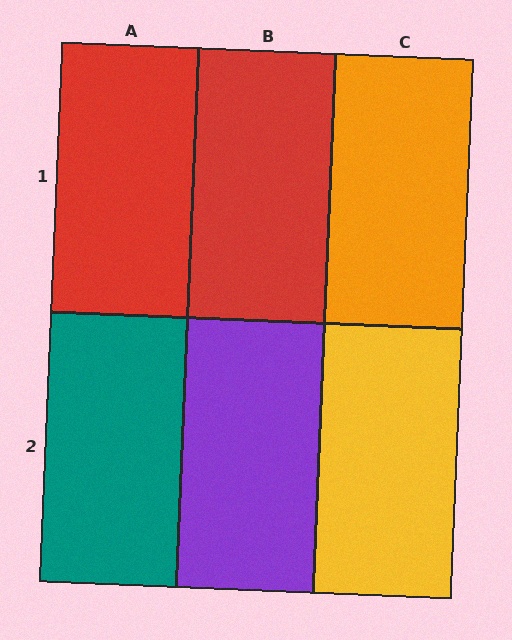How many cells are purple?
1 cell is purple.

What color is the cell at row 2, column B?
Purple.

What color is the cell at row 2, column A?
Teal.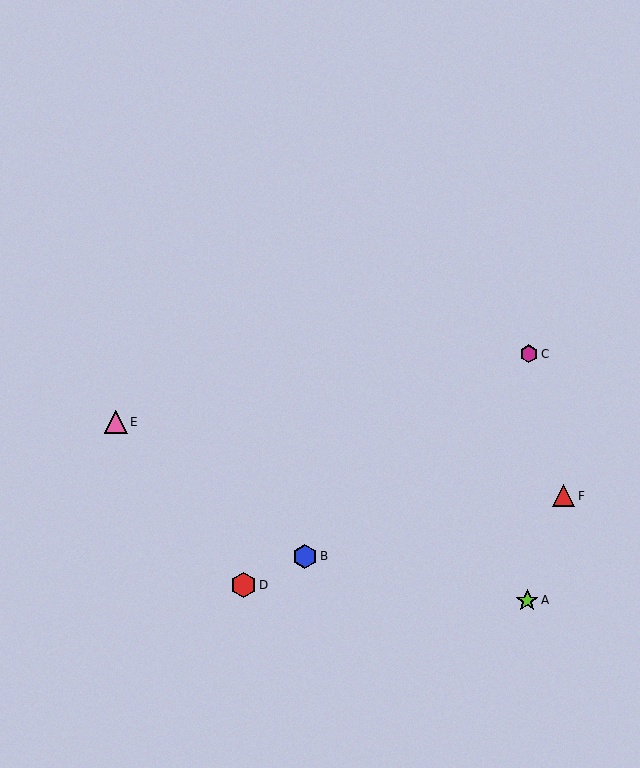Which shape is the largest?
The blue hexagon (labeled B) is the largest.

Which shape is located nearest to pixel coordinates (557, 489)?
The red triangle (labeled F) at (564, 496) is nearest to that location.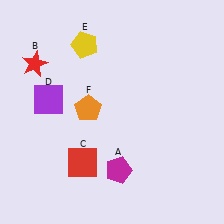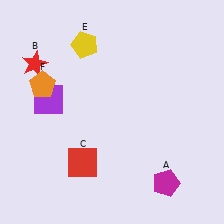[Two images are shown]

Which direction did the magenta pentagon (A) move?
The magenta pentagon (A) moved right.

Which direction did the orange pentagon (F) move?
The orange pentagon (F) moved left.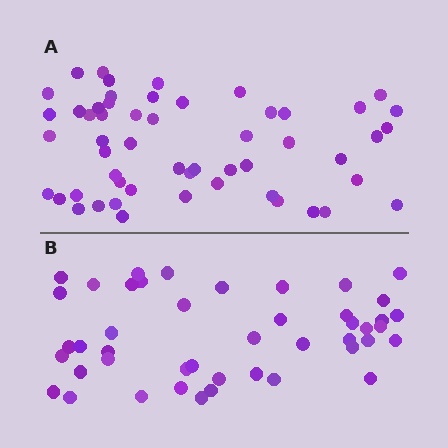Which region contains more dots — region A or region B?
Region A (the top region) has more dots.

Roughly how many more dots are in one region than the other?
Region A has roughly 8 or so more dots than region B.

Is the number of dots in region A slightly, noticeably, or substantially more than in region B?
Region A has only slightly more — the two regions are fairly close. The ratio is roughly 1.2 to 1.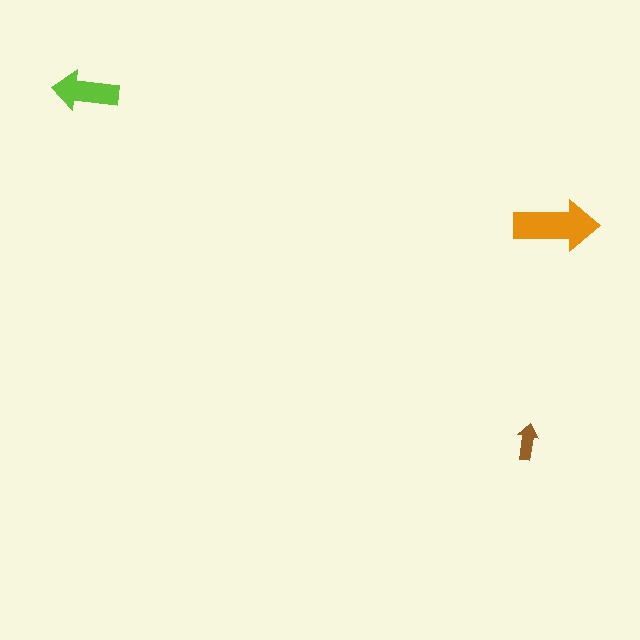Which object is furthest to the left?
The lime arrow is leftmost.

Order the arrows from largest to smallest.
the orange one, the lime one, the brown one.